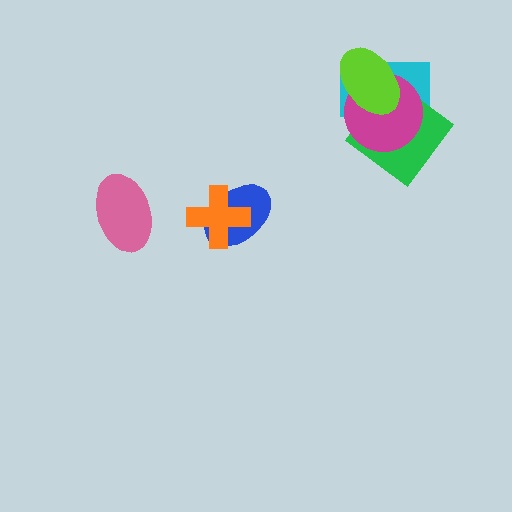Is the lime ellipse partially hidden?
No, no other shape covers it.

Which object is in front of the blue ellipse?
The orange cross is in front of the blue ellipse.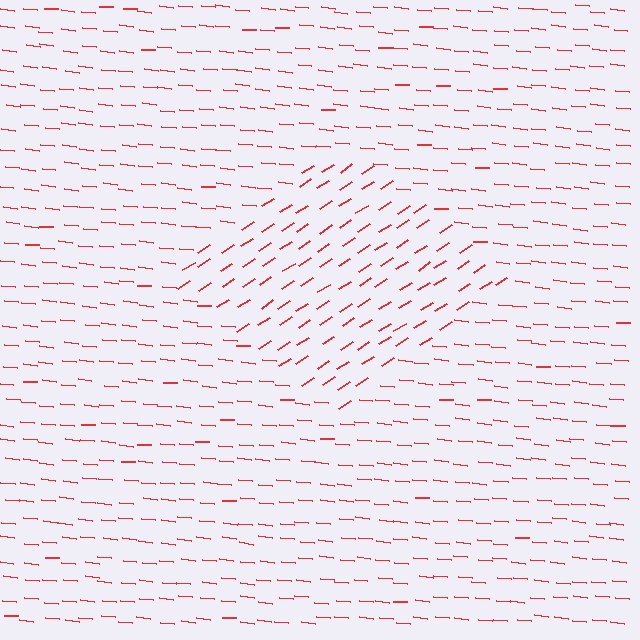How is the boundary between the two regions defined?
The boundary is defined purely by a change in line orientation (approximately 38 degrees difference). All lines are the same color and thickness.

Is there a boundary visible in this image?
Yes, there is a texture boundary formed by a change in line orientation.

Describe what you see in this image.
The image is filled with small red line segments. A diamond region in the image has lines oriented differently from the surrounding lines, creating a visible texture boundary.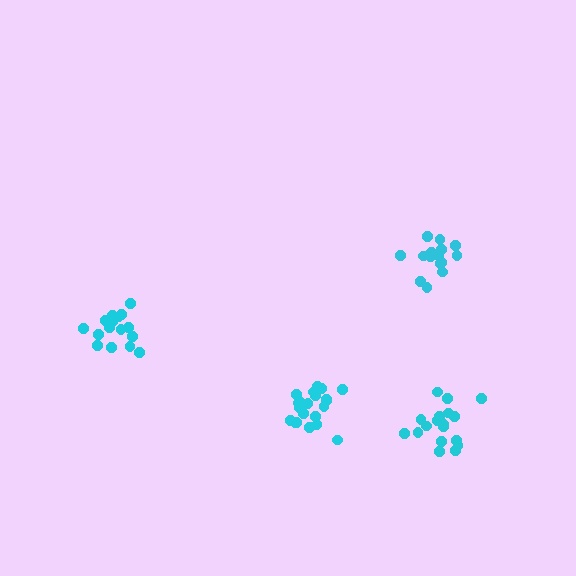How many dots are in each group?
Group 1: 17 dots, Group 2: 21 dots, Group 3: 15 dots, Group 4: 18 dots (71 total).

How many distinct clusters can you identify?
There are 4 distinct clusters.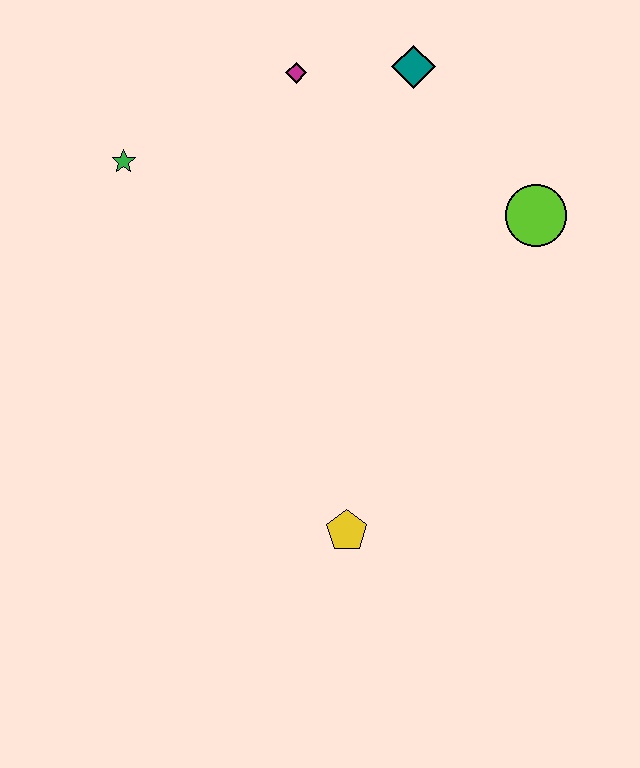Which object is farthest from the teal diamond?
The yellow pentagon is farthest from the teal diamond.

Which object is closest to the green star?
The magenta diamond is closest to the green star.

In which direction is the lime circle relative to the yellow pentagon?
The lime circle is above the yellow pentagon.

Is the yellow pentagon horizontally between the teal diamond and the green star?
Yes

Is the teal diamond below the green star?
No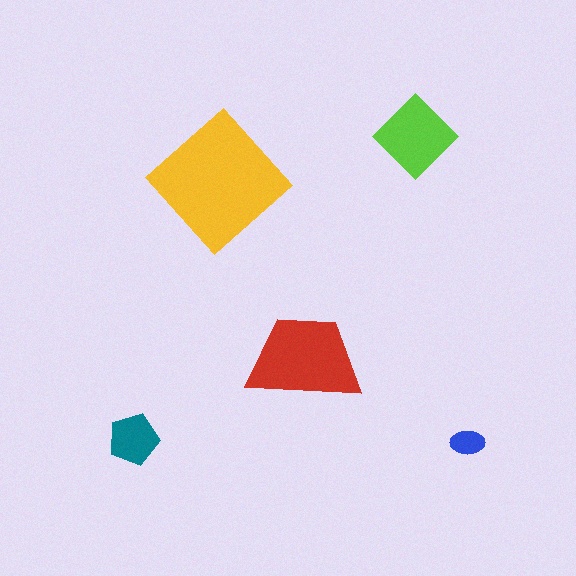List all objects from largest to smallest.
The yellow diamond, the red trapezoid, the lime diamond, the teal pentagon, the blue ellipse.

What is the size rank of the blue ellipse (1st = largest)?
5th.